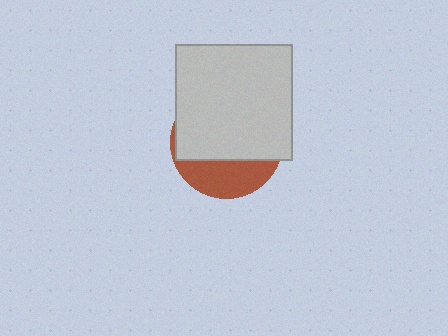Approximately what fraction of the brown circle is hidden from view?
Roughly 69% of the brown circle is hidden behind the light gray square.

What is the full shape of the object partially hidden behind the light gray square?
The partially hidden object is a brown circle.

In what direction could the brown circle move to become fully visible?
The brown circle could move down. That would shift it out from behind the light gray square entirely.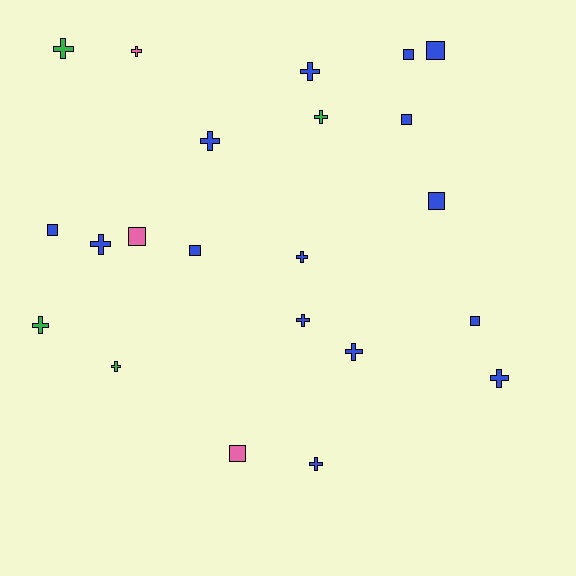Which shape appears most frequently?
Cross, with 13 objects.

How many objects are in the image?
There are 22 objects.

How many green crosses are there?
There are 4 green crosses.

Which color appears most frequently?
Blue, with 15 objects.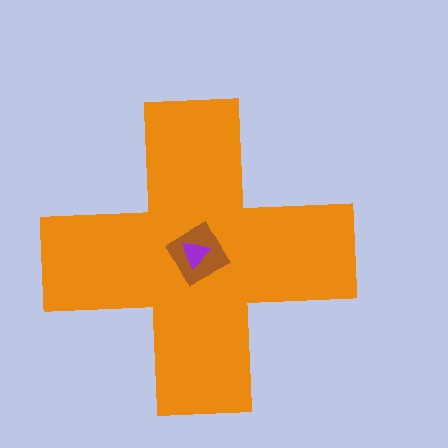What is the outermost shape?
The orange cross.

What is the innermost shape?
The purple triangle.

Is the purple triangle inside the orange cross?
Yes.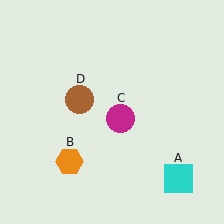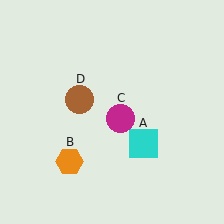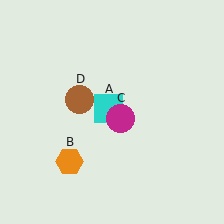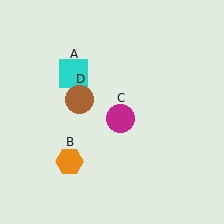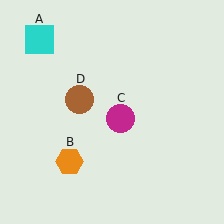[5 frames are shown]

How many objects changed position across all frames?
1 object changed position: cyan square (object A).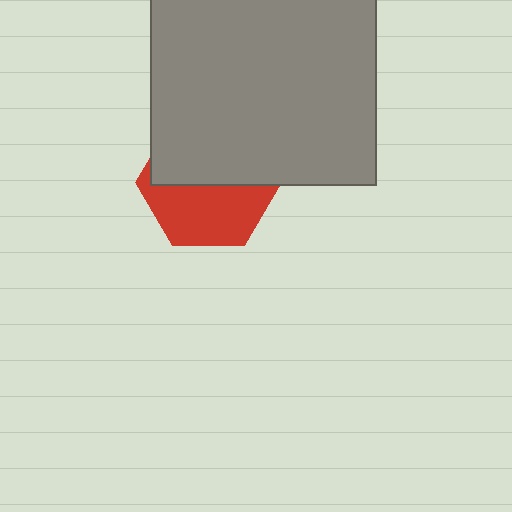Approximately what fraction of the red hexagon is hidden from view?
Roughly 51% of the red hexagon is hidden behind the gray square.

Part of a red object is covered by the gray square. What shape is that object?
It is a hexagon.